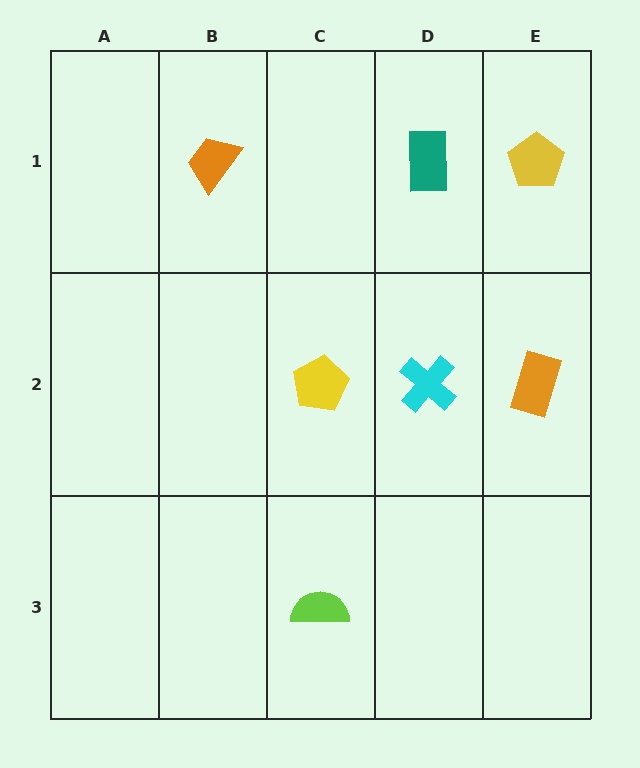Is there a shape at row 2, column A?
No, that cell is empty.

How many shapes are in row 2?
3 shapes.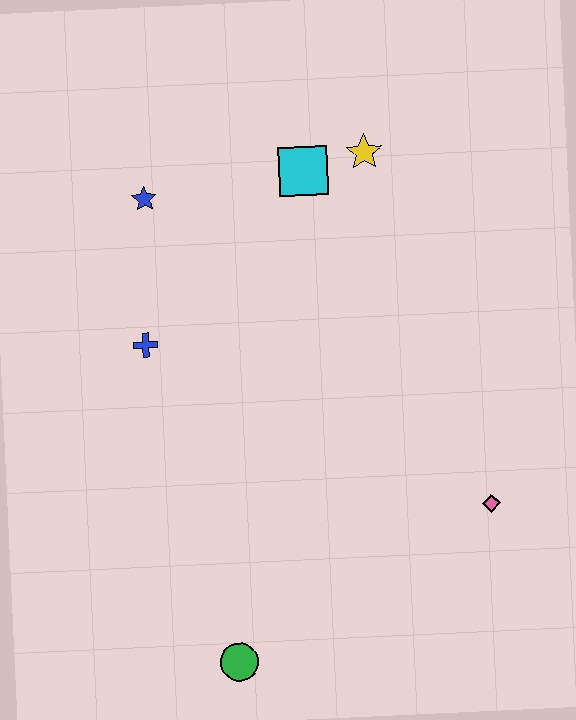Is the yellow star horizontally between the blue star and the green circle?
No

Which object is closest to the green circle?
The pink diamond is closest to the green circle.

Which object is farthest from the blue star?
The green circle is farthest from the blue star.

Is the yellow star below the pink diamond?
No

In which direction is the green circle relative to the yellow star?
The green circle is below the yellow star.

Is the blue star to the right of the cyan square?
No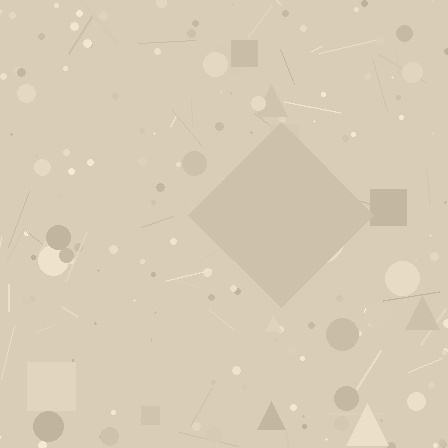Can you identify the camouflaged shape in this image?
The camouflaged shape is a diamond.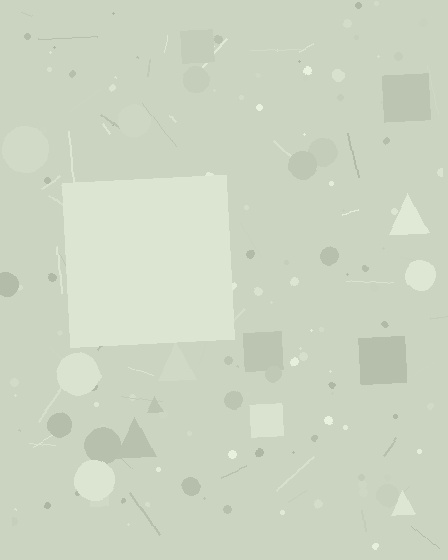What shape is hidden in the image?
A square is hidden in the image.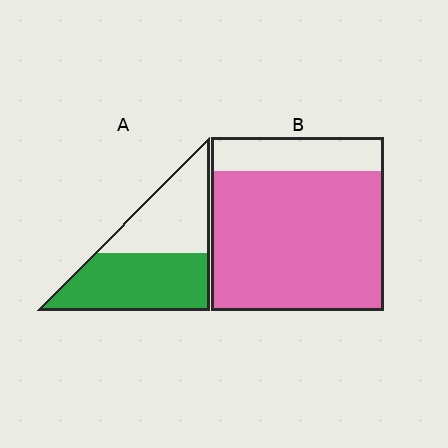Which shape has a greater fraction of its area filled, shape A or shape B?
Shape B.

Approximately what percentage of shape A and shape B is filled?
A is approximately 55% and B is approximately 80%.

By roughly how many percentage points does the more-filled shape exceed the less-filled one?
By roughly 25 percentage points (B over A).